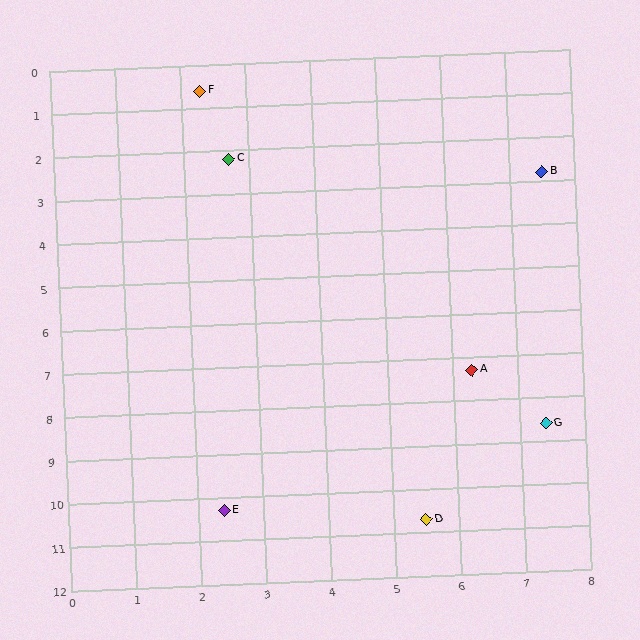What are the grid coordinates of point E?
Point E is at approximately (2.4, 10.3).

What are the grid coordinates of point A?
Point A is at approximately (6.3, 7.3).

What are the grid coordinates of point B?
Point B is at approximately (7.5, 2.8).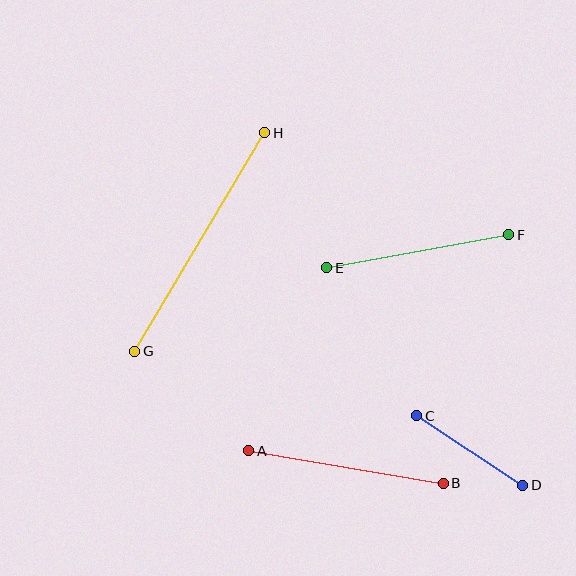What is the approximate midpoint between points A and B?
The midpoint is at approximately (346, 467) pixels.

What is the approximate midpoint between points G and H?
The midpoint is at approximately (200, 242) pixels.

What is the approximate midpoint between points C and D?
The midpoint is at approximately (470, 450) pixels.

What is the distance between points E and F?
The distance is approximately 185 pixels.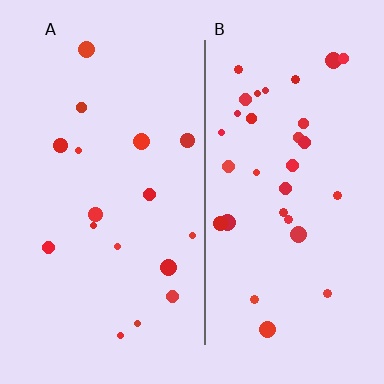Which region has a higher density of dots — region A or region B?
B (the right).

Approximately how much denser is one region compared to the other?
Approximately 1.9× — region B over region A.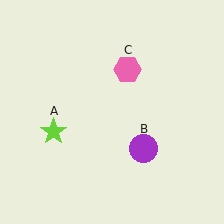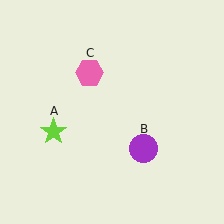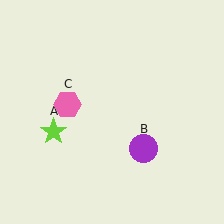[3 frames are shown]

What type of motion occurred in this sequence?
The pink hexagon (object C) rotated counterclockwise around the center of the scene.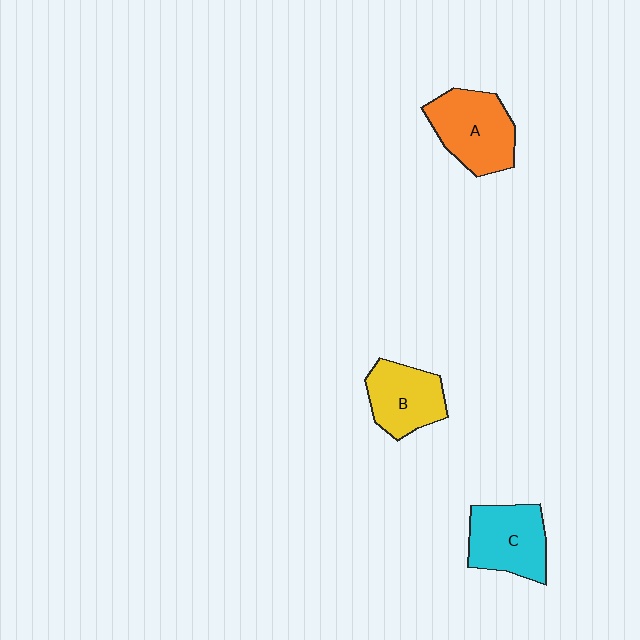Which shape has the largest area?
Shape A (orange).